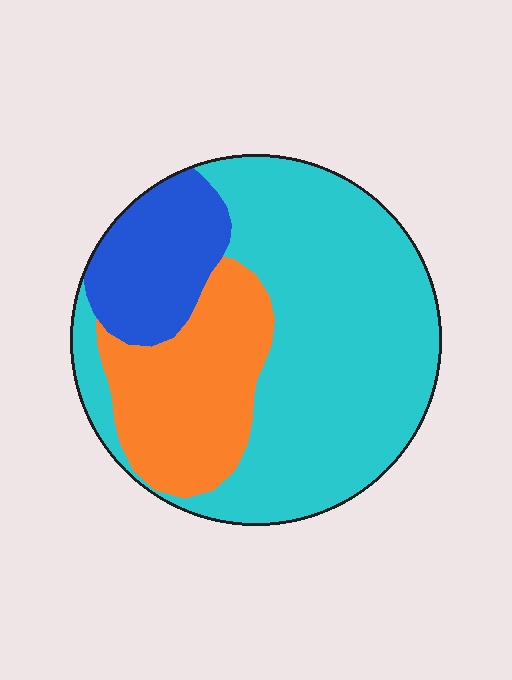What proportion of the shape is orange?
Orange takes up about one quarter (1/4) of the shape.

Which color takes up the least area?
Blue, at roughly 15%.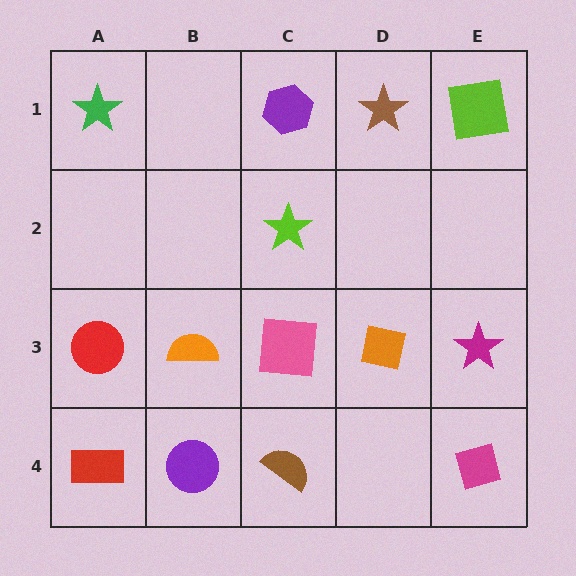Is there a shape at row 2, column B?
No, that cell is empty.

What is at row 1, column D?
A brown star.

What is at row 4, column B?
A purple circle.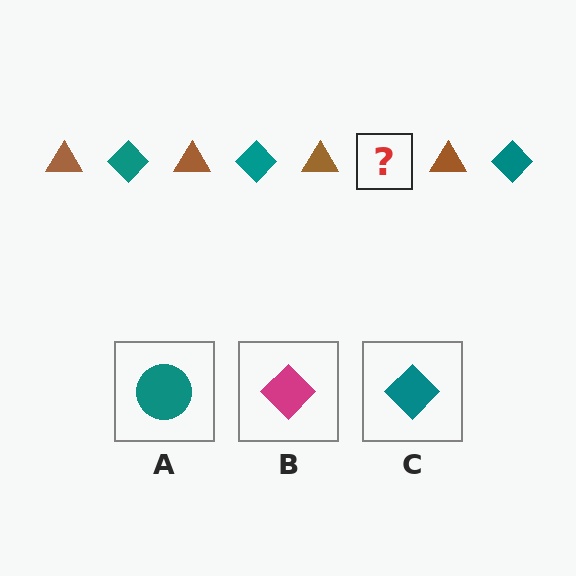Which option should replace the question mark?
Option C.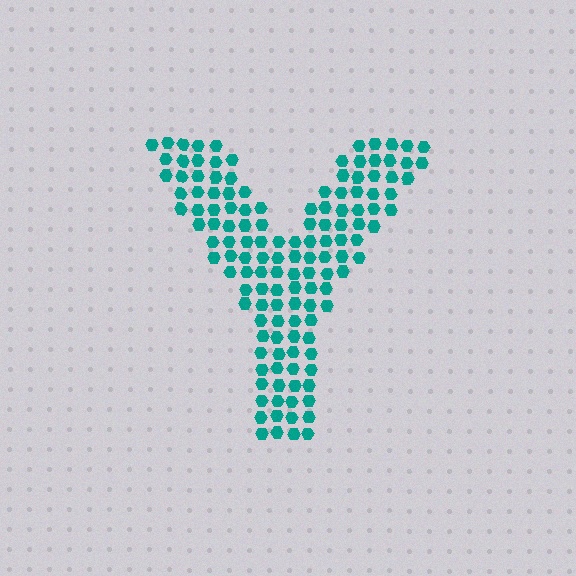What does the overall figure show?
The overall figure shows the letter Y.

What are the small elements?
The small elements are hexagons.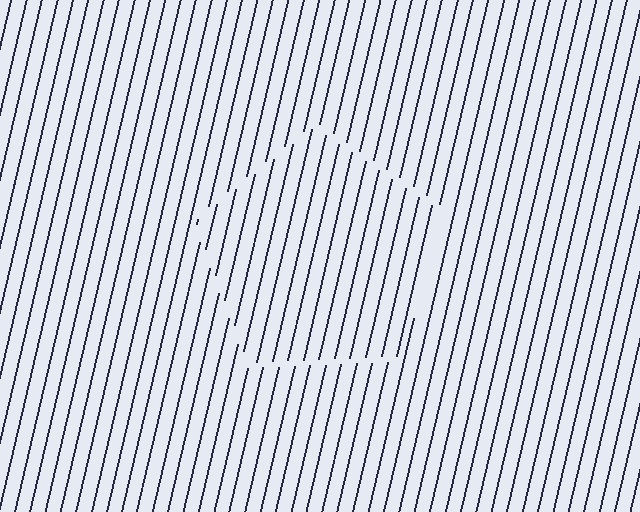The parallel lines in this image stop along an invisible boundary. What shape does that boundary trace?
An illusory pentagon. The interior of the shape contains the same grating, shifted by half a period — the contour is defined by the phase discontinuity where line-ends from the inner and outer gratings abut.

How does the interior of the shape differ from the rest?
The interior of the shape contains the same grating, shifted by half a period — the contour is defined by the phase discontinuity where line-ends from the inner and outer gratings abut.